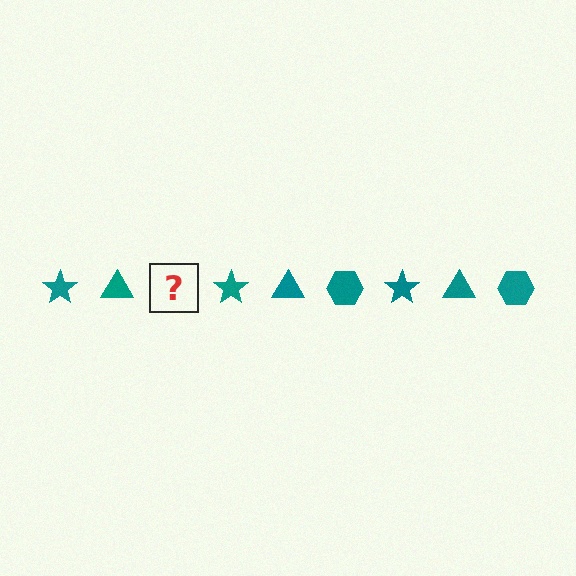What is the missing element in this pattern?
The missing element is a teal hexagon.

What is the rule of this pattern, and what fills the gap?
The rule is that the pattern cycles through star, triangle, hexagon shapes in teal. The gap should be filled with a teal hexagon.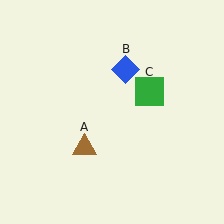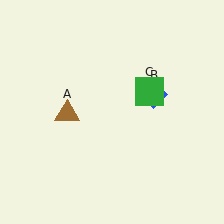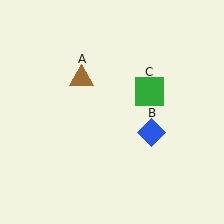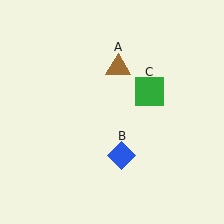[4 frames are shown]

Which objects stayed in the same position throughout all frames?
Green square (object C) remained stationary.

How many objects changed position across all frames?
2 objects changed position: brown triangle (object A), blue diamond (object B).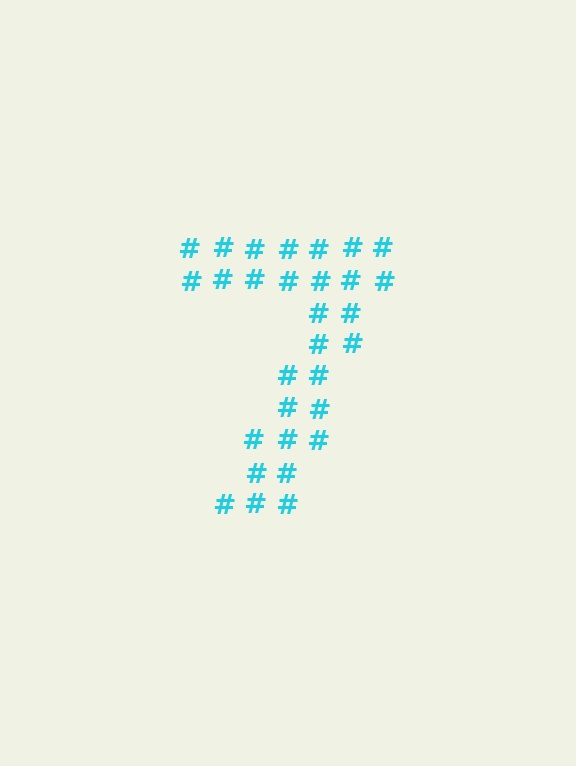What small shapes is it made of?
It is made of small hash symbols.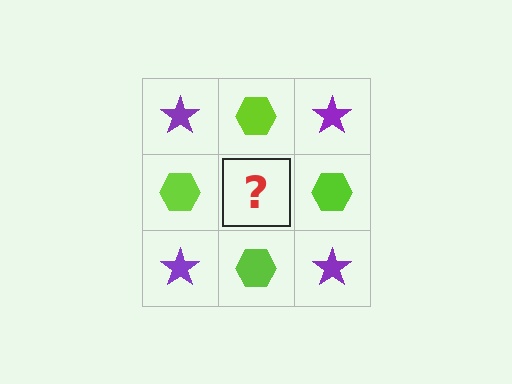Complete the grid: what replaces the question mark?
The question mark should be replaced with a purple star.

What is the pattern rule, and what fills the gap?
The rule is that it alternates purple star and lime hexagon in a checkerboard pattern. The gap should be filled with a purple star.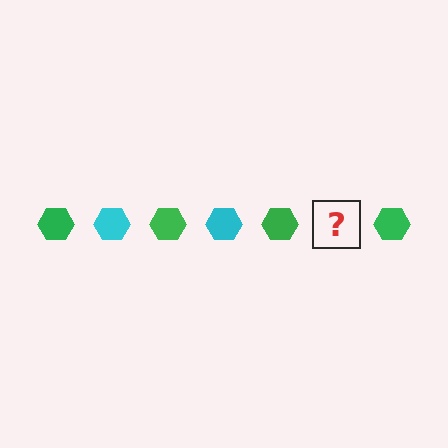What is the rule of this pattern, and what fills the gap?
The rule is that the pattern cycles through green, cyan hexagons. The gap should be filled with a cyan hexagon.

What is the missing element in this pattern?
The missing element is a cyan hexagon.